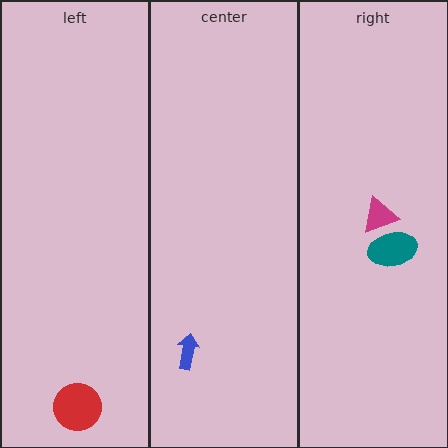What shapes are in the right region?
The magenta triangle, the teal ellipse.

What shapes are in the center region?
The blue arrow.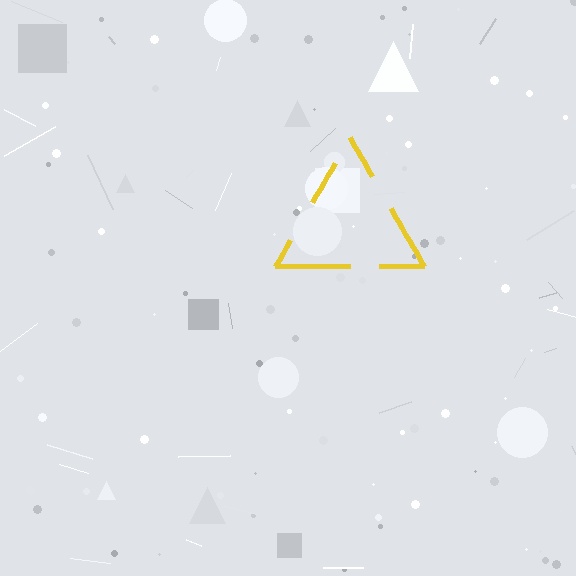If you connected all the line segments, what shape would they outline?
They would outline a triangle.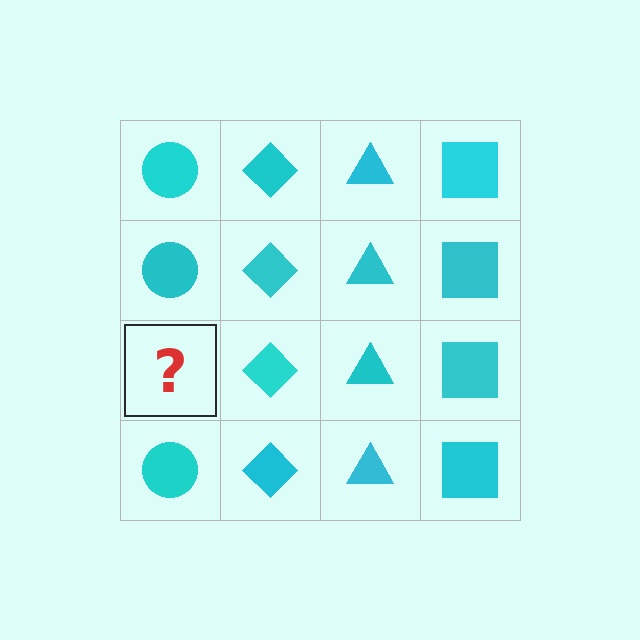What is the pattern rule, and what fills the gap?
The rule is that each column has a consistent shape. The gap should be filled with a cyan circle.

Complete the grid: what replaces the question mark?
The question mark should be replaced with a cyan circle.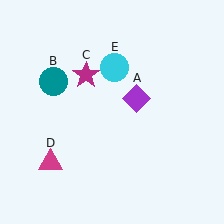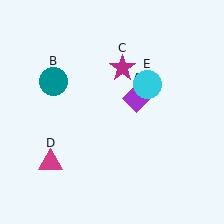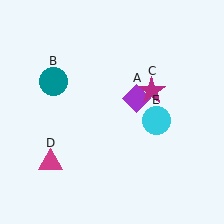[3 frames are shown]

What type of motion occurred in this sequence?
The magenta star (object C), cyan circle (object E) rotated clockwise around the center of the scene.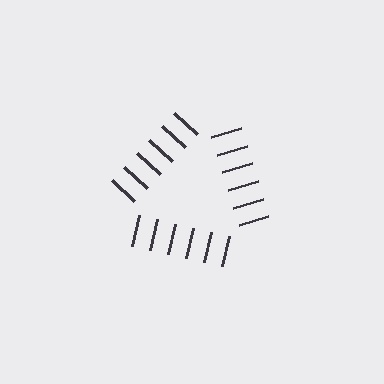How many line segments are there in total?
18 — 6 along each of the 3 edges.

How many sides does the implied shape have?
3 sides — the line-ends trace a triangle.